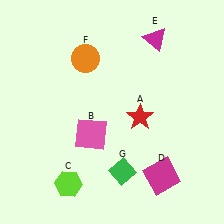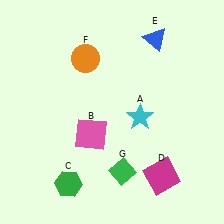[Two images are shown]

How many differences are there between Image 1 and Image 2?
There are 3 differences between the two images.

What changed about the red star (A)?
In Image 1, A is red. In Image 2, it changed to cyan.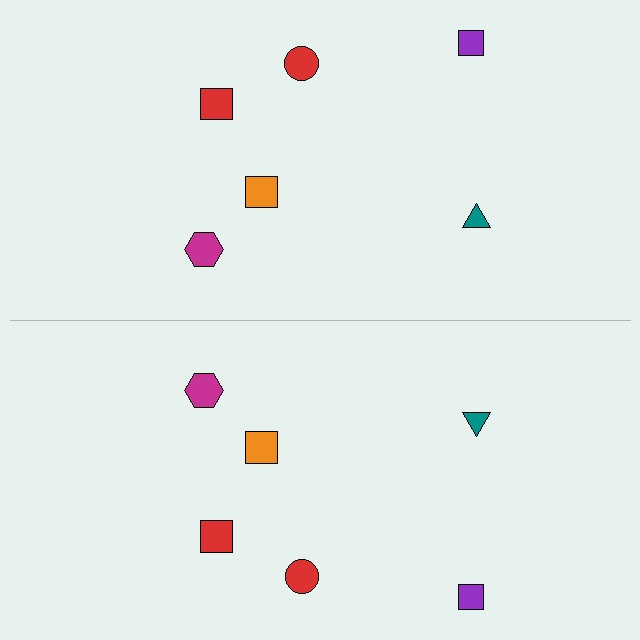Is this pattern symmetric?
Yes, this pattern has bilateral (reflection) symmetry.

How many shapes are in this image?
There are 12 shapes in this image.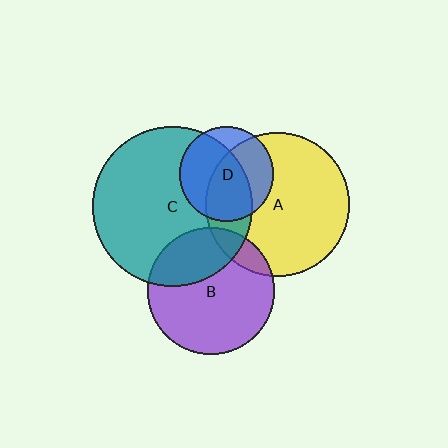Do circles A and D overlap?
Yes.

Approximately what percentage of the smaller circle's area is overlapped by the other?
Approximately 60%.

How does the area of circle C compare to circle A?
Approximately 1.2 times.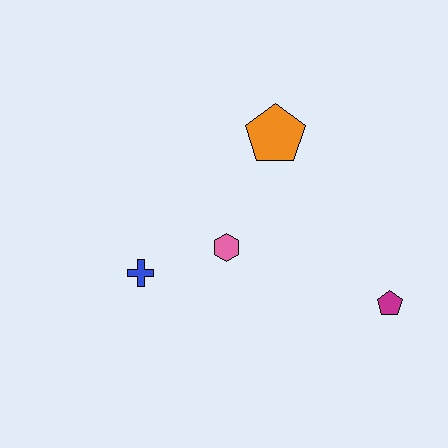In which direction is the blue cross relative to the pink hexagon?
The blue cross is to the left of the pink hexagon.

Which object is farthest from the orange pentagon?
The magenta pentagon is farthest from the orange pentagon.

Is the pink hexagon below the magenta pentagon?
No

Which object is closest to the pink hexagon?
The blue cross is closest to the pink hexagon.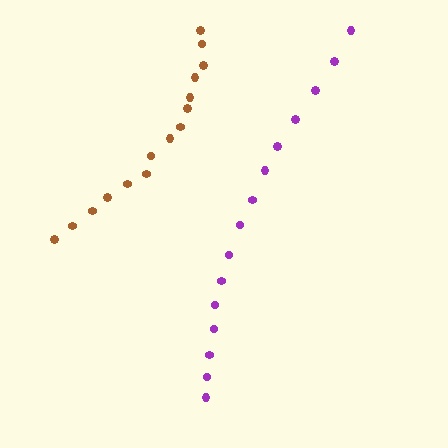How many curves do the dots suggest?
There are 2 distinct paths.